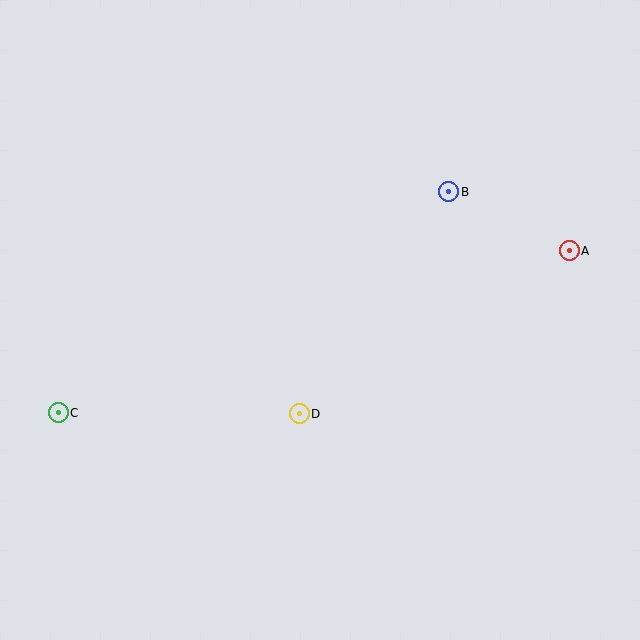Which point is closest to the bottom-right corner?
Point A is closest to the bottom-right corner.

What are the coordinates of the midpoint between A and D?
The midpoint between A and D is at (434, 332).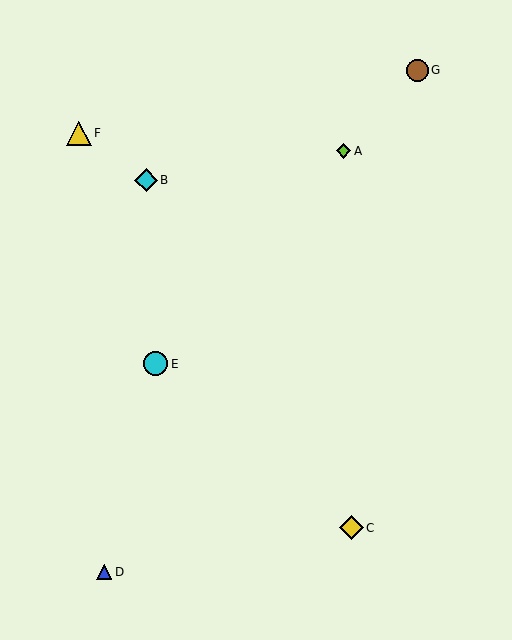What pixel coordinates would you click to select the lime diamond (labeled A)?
Click at (344, 151) to select the lime diamond A.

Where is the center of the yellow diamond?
The center of the yellow diamond is at (351, 528).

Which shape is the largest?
The yellow triangle (labeled F) is the largest.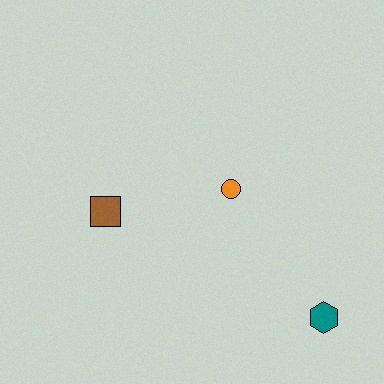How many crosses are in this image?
There are no crosses.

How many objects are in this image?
There are 3 objects.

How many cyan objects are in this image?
There are no cyan objects.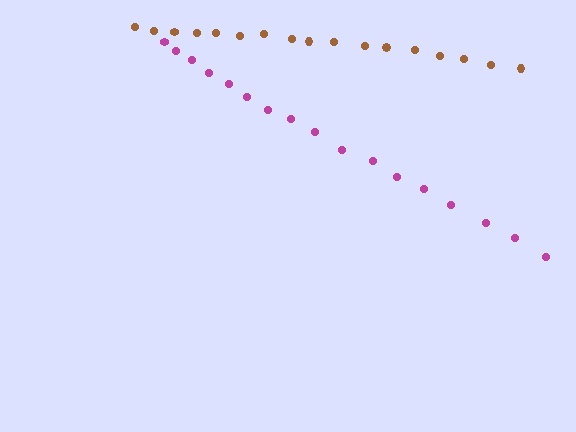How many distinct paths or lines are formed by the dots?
There are 2 distinct paths.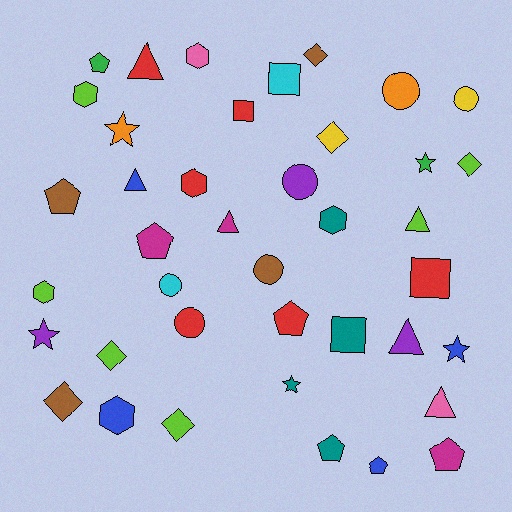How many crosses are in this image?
There are no crosses.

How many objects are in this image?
There are 40 objects.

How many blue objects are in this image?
There are 4 blue objects.